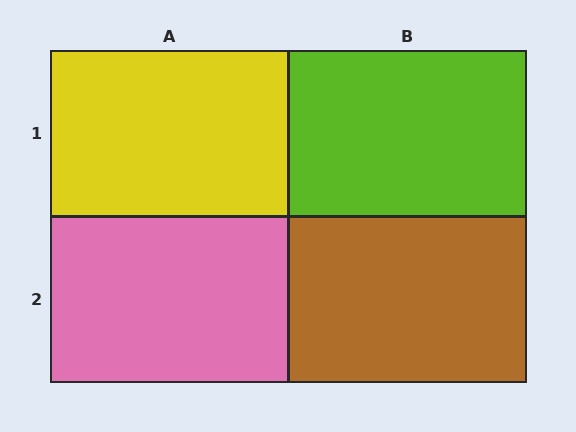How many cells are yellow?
1 cell is yellow.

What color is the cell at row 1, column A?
Yellow.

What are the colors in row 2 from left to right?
Pink, brown.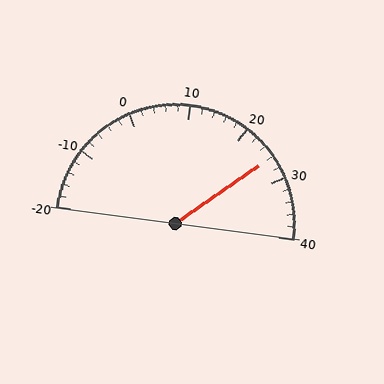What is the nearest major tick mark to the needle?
The nearest major tick mark is 30.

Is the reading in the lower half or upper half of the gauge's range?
The reading is in the upper half of the range (-20 to 40).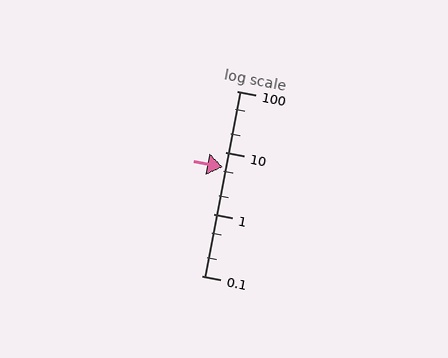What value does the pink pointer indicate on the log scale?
The pointer indicates approximately 5.7.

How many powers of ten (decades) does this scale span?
The scale spans 3 decades, from 0.1 to 100.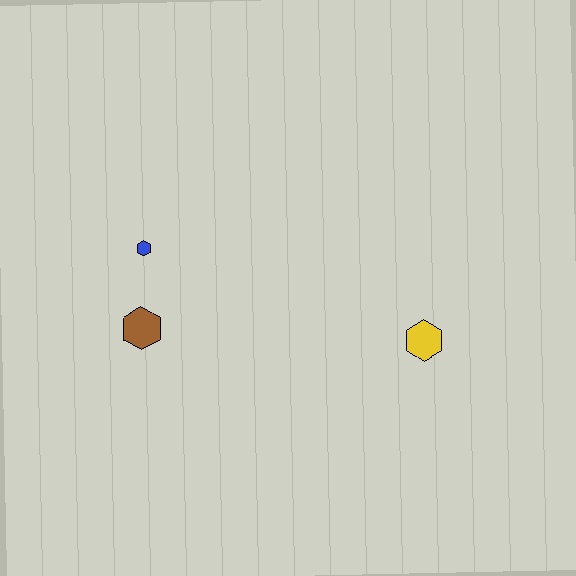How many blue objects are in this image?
There is 1 blue object.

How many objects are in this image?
There are 3 objects.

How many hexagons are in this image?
There are 3 hexagons.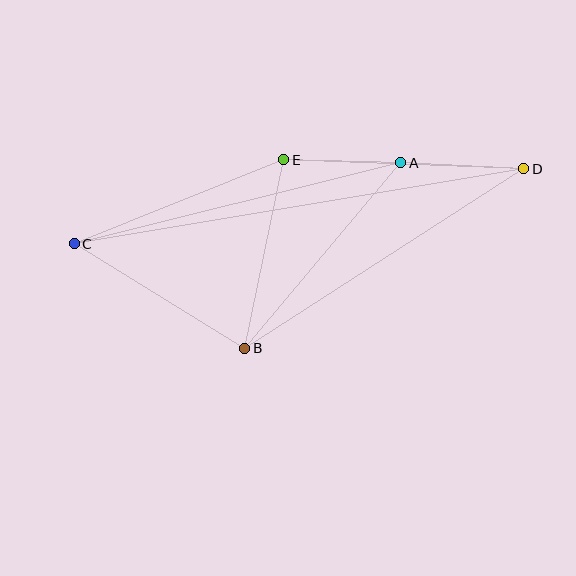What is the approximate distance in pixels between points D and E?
The distance between D and E is approximately 240 pixels.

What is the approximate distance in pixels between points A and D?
The distance between A and D is approximately 123 pixels.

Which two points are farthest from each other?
Points C and D are farthest from each other.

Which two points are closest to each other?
Points A and E are closest to each other.